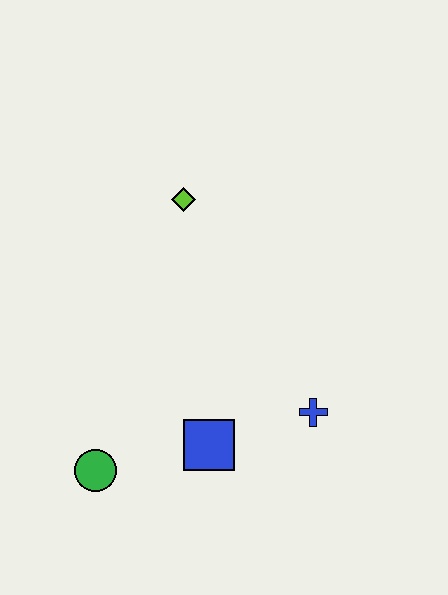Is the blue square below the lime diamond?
Yes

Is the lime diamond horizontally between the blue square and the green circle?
Yes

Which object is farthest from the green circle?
The lime diamond is farthest from the green circle.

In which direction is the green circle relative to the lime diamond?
The green circle is below the lime diamond.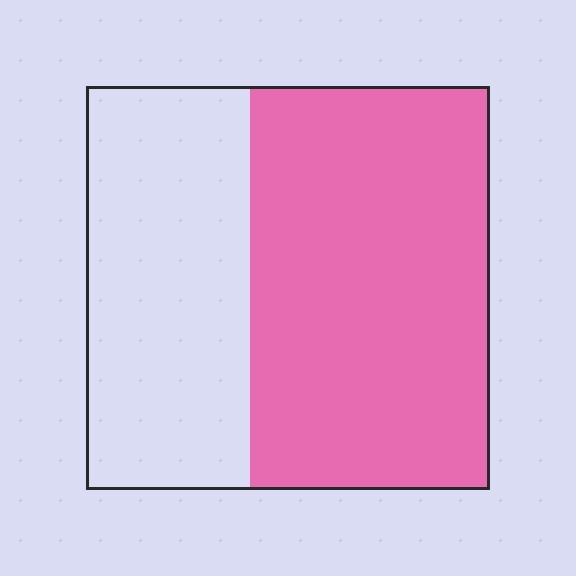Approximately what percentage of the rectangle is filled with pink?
Approximately 60%.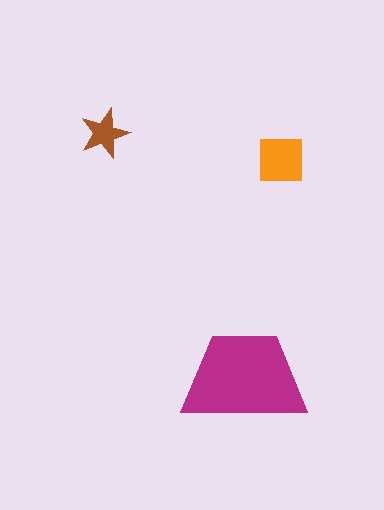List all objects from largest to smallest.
The magenta trapezoid, the orange square, the brown star.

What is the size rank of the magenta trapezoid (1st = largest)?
1st.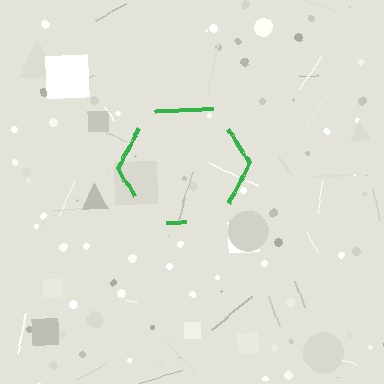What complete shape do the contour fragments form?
The contour fragments form a hexagon.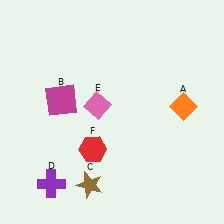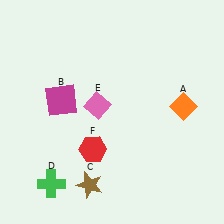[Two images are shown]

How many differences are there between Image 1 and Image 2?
There is 1 difference between the two images.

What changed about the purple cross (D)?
In Image 1, D is purple. In Image 2, it changed to green.